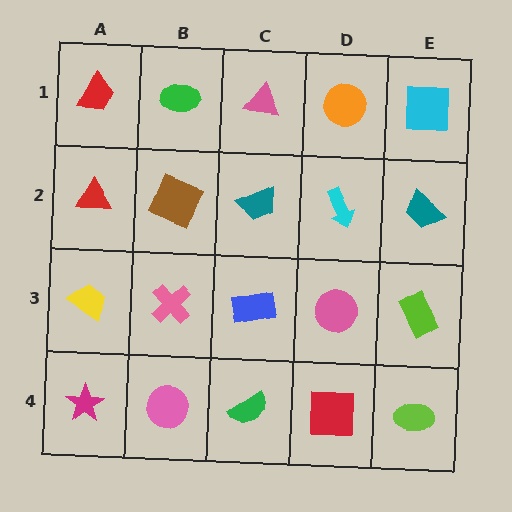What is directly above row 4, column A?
A yellow trapezoid.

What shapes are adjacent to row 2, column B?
A green ellipse (row 1, column B), a pink cross (row 3, column B), a red triangle (row 2, column A), a teal trapezoid (row 2, column C).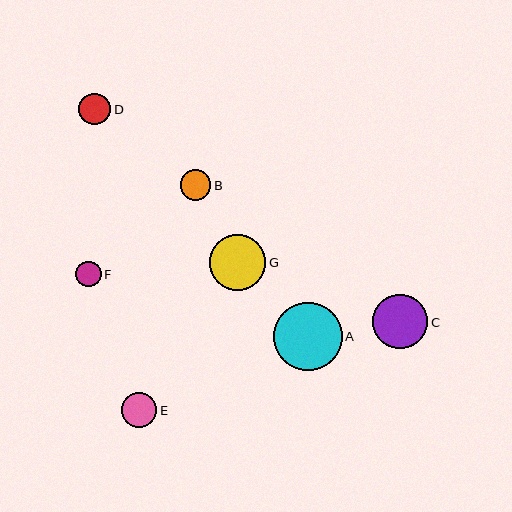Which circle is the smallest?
Circle F is the smallest with a size of approximately 26 pixels.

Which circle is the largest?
Circle A is the largest with a size of approximately 68 pixels.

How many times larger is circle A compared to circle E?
Circle A is approximately 1.9 times the size of circle E.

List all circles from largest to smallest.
From largest to smallest: A, G, C, E, D, B, F.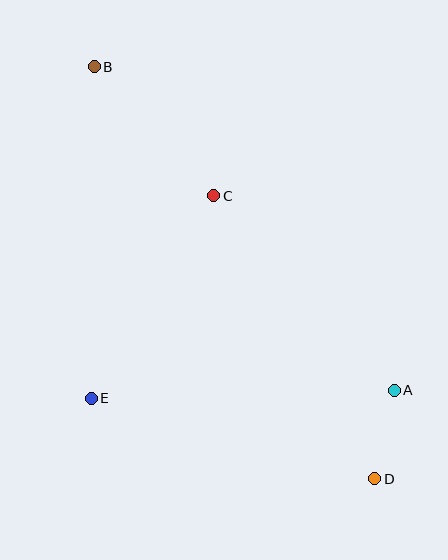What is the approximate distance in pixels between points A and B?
The distance between A and B is approximately 441 pixels.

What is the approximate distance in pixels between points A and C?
The distance between A and C is approximately 265 pixels.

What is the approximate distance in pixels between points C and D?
The distance between C and D is approximately 326 pixels.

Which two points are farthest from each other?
Points B and D are farthest from each other.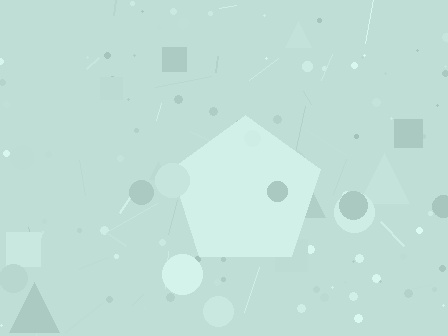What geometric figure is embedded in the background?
A pentagon is embedded in the background.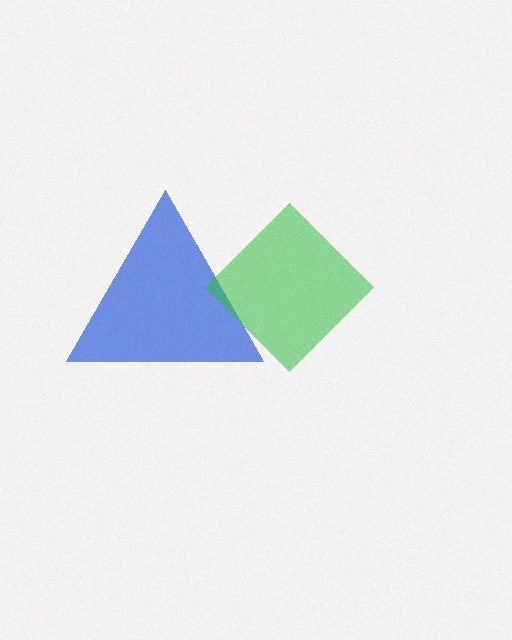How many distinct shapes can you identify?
There are 2 distinct shapes: a blue triangle, a green diamond.